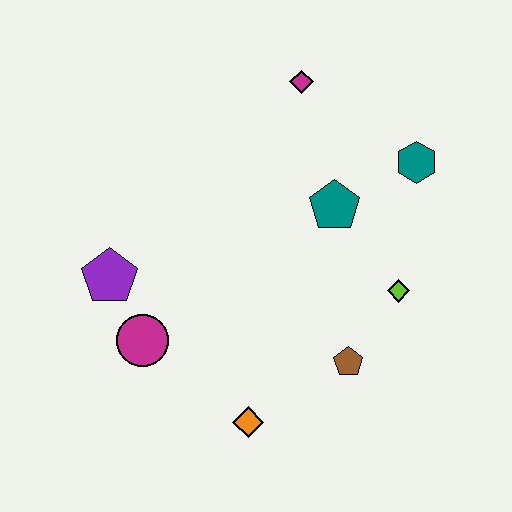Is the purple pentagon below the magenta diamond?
Yes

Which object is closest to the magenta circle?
The purple pentagon is closest to the magenta circle.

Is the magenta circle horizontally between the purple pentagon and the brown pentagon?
Yes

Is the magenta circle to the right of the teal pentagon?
No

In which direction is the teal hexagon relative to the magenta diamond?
The teal hexagon is to the right of the magenta diamond.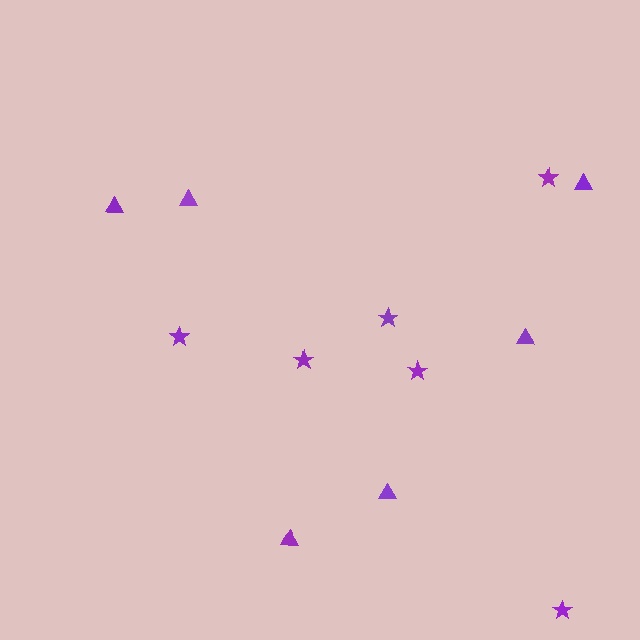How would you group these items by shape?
There are 2 groups: one group of stars (6) and one group of triangles (6).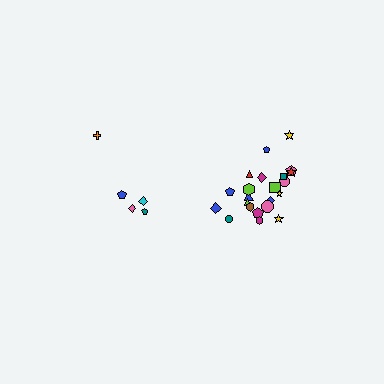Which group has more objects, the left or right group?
The right group.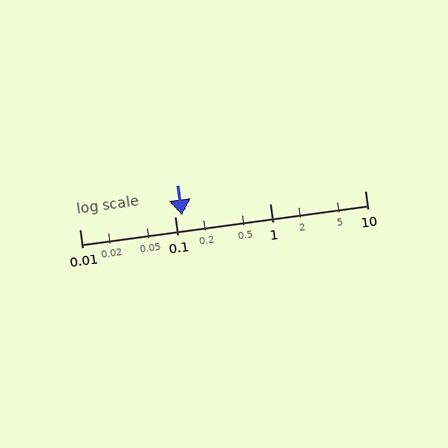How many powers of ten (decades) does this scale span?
The scale spans 3 decades, from 0.01 to 10.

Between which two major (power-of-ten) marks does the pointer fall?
The pointer is between 0.1 and 1.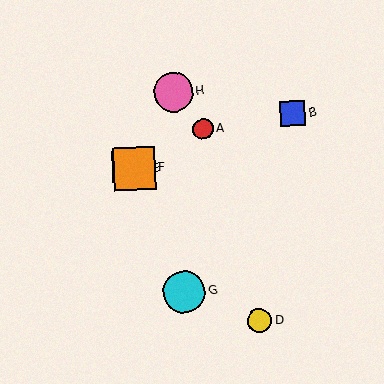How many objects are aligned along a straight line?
3 objects (C, E, F) are aligned along a straight line.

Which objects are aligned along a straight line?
Objects C, E, F are aligned along a straight line.